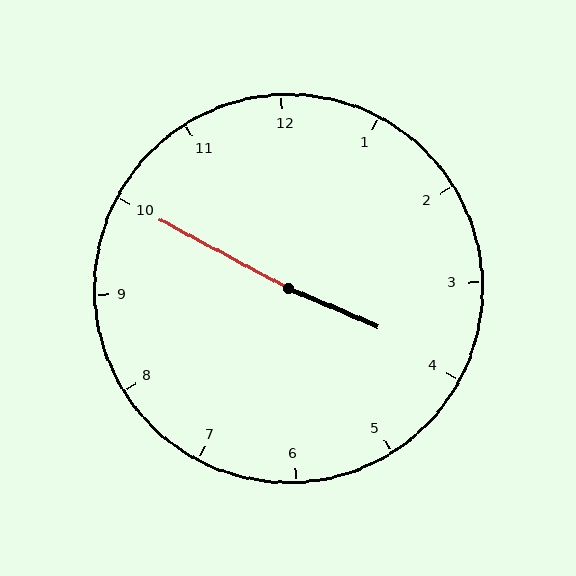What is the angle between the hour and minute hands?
Approximately 175 degrees.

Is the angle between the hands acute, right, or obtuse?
It is obtuse.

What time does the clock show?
3:50.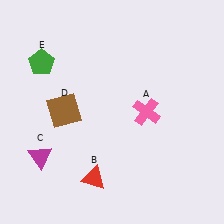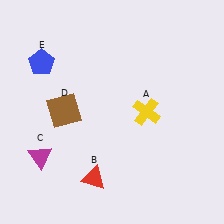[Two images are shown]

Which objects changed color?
A changed from pink to yellow. E changed from green to blue.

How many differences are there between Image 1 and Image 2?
There are 2 differences between the two images.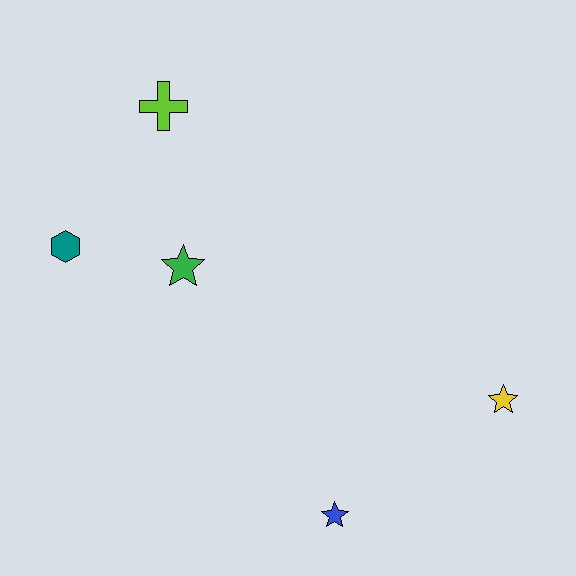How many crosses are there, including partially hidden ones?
There is 1 cross.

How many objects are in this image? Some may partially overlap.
There are 5 objects.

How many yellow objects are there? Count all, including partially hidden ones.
There is 1 yellow object.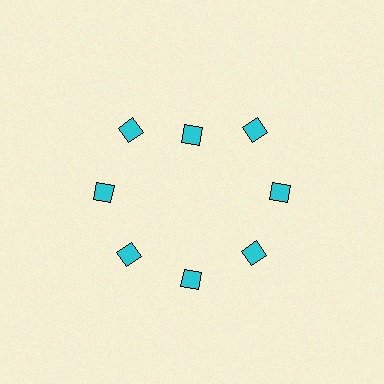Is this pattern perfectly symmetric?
No. The 8 cyan diamonds are arranged in a ring, but one element near the 12 o'clock position is pulled inward toward the center, breaking the 8-fold rotational symmetry.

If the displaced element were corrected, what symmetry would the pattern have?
It would have 8-fold rotational symmetry — the pattern would map onto itself every 45 degrees.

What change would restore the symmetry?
The symmetry would be restored by moving it outward, back onto the ring so that all 8 diamonds sit at equal angles and equal distance from the center.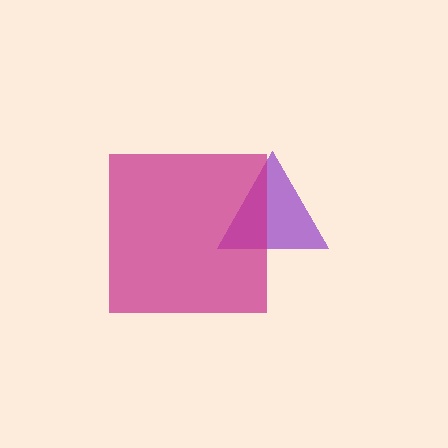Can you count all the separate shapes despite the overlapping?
Yes, there are 2 separate shapes.